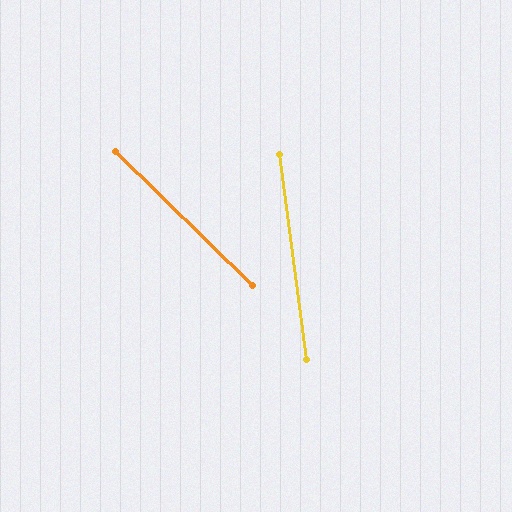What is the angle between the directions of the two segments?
Approximately 38 degrees.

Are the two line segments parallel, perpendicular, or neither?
Neither parallel nor perpendicular — they differ by about 38°.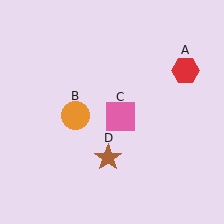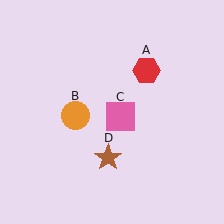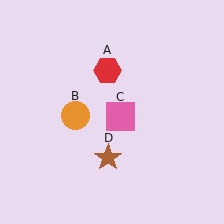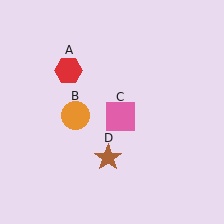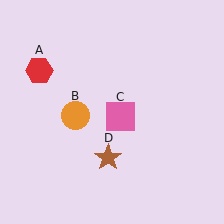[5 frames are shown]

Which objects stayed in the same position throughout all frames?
Orange circle (object B) and pink square (object C) and brown star (object D) remained stationary.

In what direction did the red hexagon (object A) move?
The red hexagon (object A) moved left.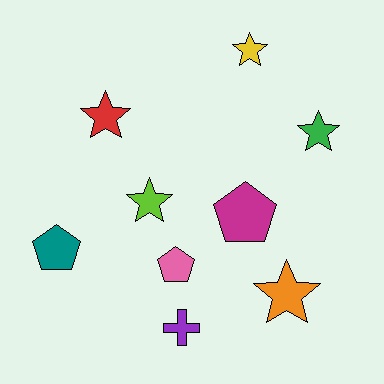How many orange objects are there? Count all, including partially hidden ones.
There is 1 orange object.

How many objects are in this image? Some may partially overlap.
There are 9 objects.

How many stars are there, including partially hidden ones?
There are 5 stars.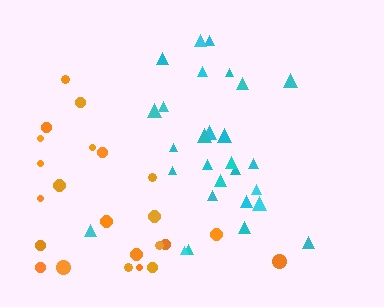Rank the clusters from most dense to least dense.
cyan, orange.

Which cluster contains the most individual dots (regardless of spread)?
Cyan (28).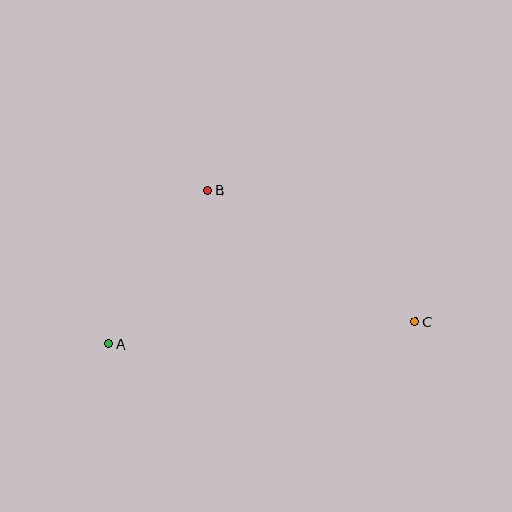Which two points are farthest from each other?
Points A and C are farthest from each other.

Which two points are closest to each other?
Points A and B are closest to each other.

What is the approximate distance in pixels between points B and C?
The distance between B and C is approximately 245 pixels.